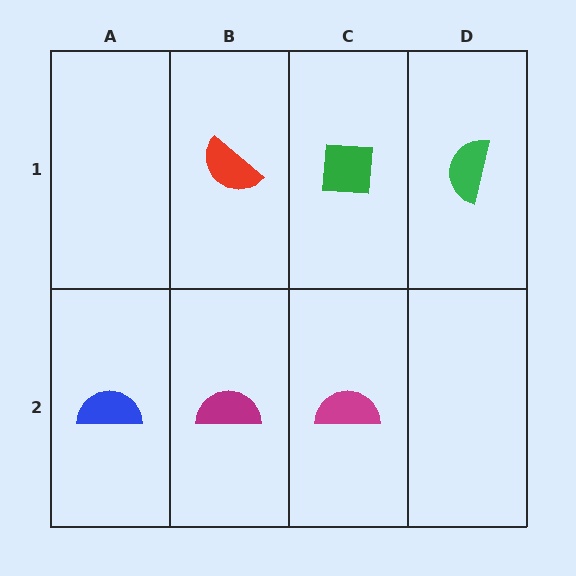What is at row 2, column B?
A magenta semicircle.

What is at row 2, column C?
A magenta semicircle.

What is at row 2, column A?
A blue semicircle.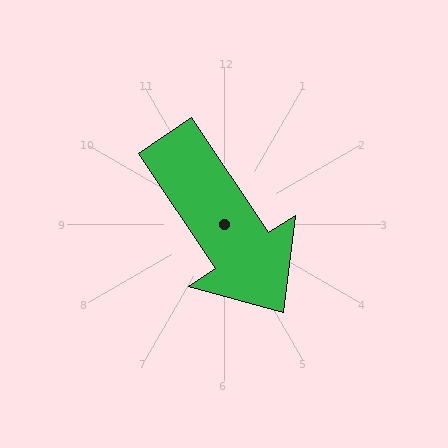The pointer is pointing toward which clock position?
Roughly 5 o'clock.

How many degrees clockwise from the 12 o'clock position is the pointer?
Approximately 146 degrees.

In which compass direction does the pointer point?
Southeast.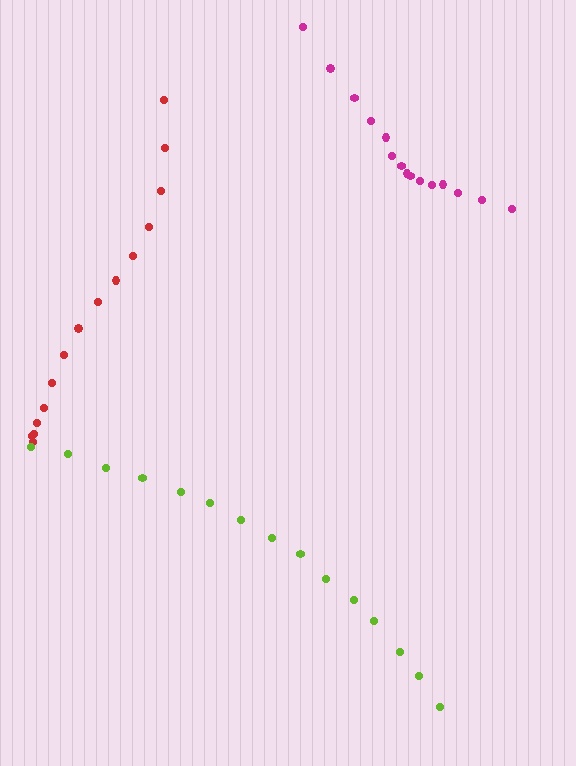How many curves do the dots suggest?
There are 3 distinct paths.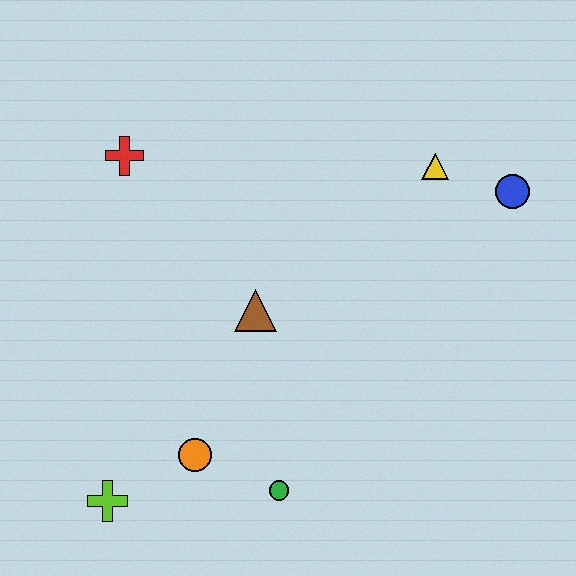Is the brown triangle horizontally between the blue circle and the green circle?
No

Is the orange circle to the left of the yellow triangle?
Yes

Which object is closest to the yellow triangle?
The blue circle is closest to the yellow triangle.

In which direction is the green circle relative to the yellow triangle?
The green circle is below the yellow triangle.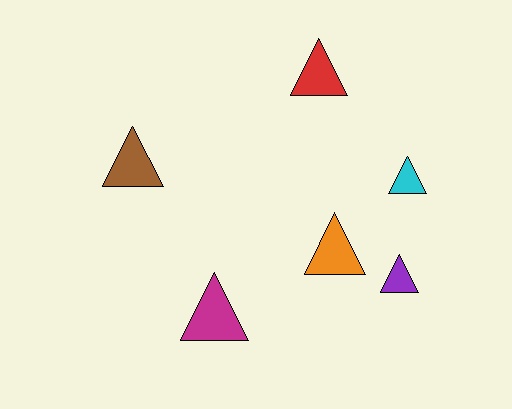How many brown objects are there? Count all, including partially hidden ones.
There is 1 brown object.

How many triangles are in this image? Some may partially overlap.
There are 6 triangles.